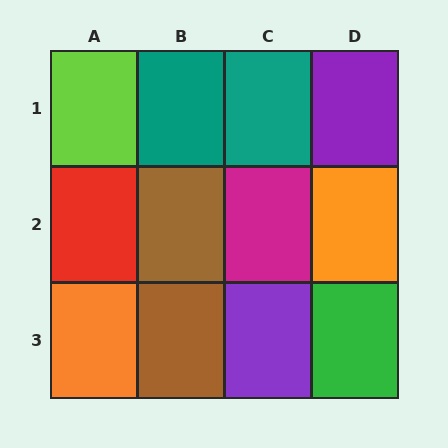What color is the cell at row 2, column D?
Orange.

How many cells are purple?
2 cells are purple.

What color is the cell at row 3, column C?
Purple.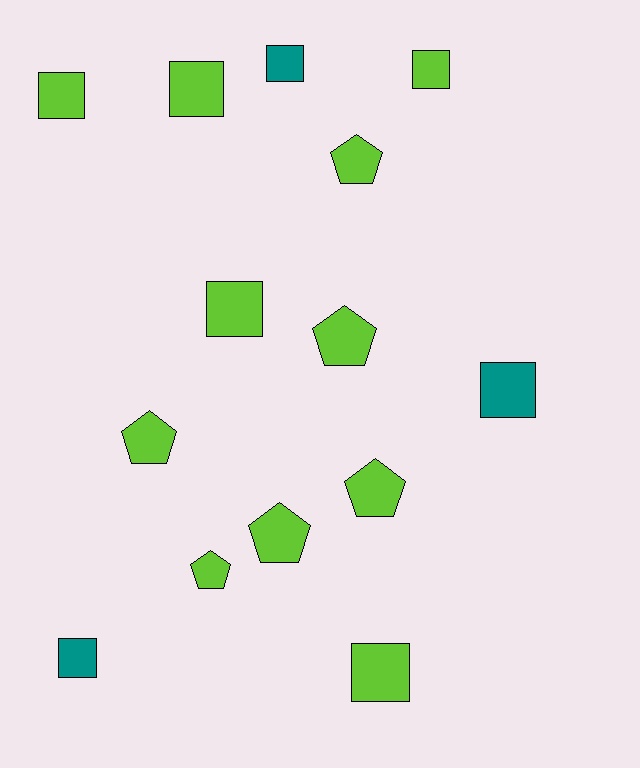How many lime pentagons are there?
There are 6 lime pentagons.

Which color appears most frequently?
Lime, with 11 objects.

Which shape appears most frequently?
Square, with 8 objects.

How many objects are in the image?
There are 14 objects.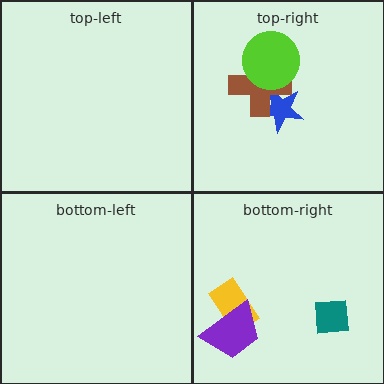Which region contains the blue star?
The top-right region.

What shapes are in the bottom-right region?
The yellow rectangle, the purple trapezoid, the teal square.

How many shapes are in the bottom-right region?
3.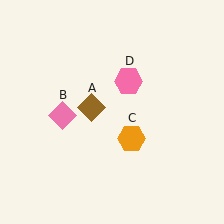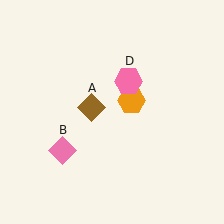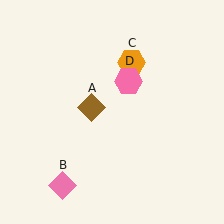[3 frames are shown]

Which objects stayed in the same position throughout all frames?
Brown diamond (object A) and pink hexagon (object D) remained stationary.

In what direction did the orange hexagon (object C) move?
The orange hexagon (object C) moved up.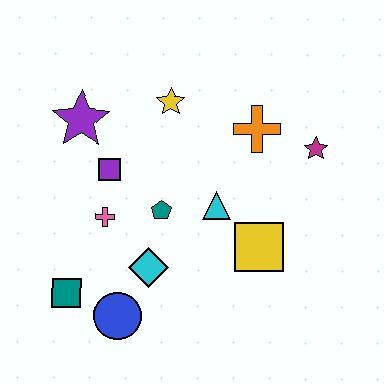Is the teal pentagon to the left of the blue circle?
No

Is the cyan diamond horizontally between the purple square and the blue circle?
No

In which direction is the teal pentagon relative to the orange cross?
The teal pentagon is to the left of the orange cross.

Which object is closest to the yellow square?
The cyan triangle is closest to the yellow square.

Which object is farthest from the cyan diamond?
The magenta star is farthest from the cyan diamond.